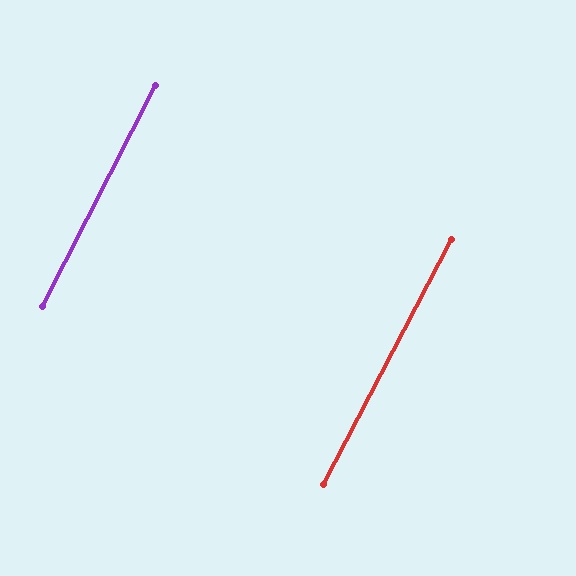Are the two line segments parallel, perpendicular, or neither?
Parallel — their directions differ by only 0.8°.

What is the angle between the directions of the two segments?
Approximately 1 degree.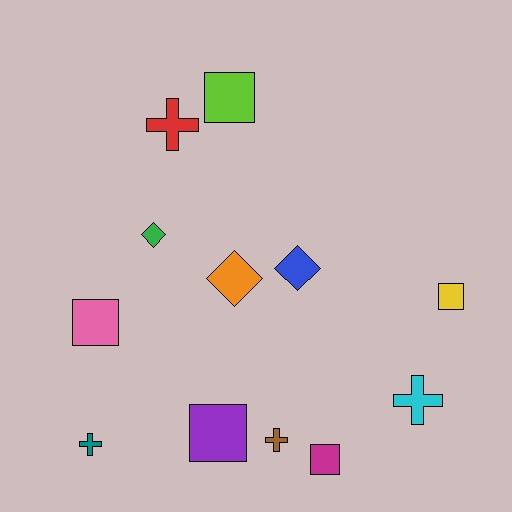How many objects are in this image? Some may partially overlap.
There are 12 objects.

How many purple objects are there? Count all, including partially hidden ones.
There is 1 purple object.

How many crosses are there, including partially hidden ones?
There are 4 crosses.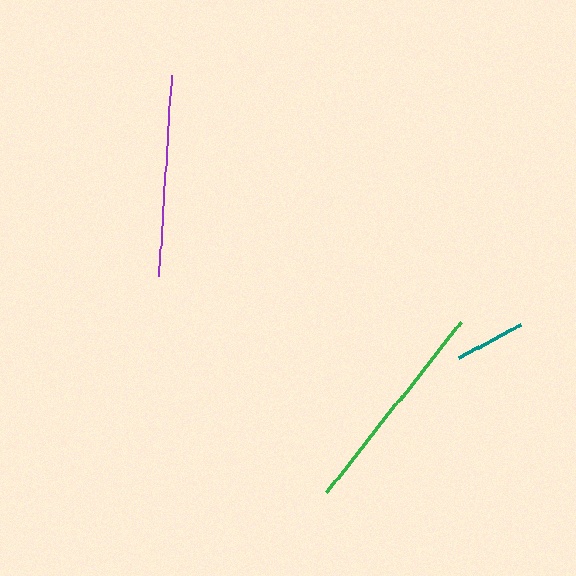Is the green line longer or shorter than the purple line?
The green line is longer than the purple line.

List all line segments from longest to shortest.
From longest to shortest: green, purple, teal.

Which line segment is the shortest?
The teal line is the shortest at approximately 69 pixels.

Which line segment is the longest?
The green line is the longest at approximately 216 pixels.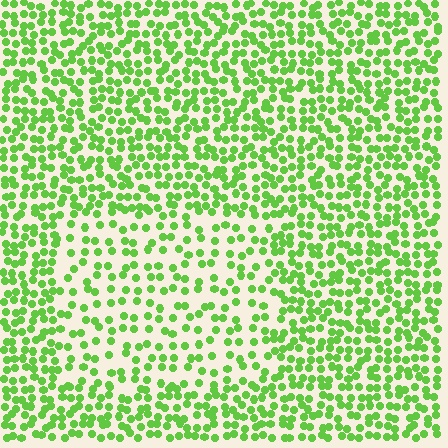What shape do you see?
I see a rectangle.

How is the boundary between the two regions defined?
The boundary is defined by a change in element density (approximately 1.8x ratio). All elements are the same color, size, and shape.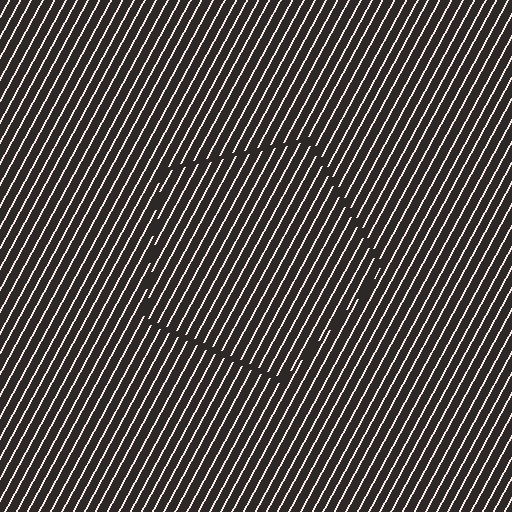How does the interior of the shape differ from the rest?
The interior of the shape contains the same grating, shifted by half a period — the contour is defined by the phase discontinuity where line-ends from the inner and outer gratings abut.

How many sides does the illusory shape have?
5 sides — the line-ends trace a pentagon.